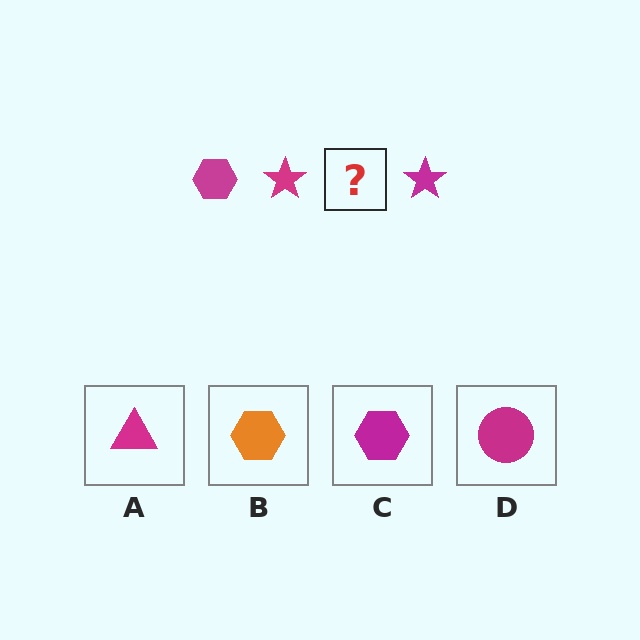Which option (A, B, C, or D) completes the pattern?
C.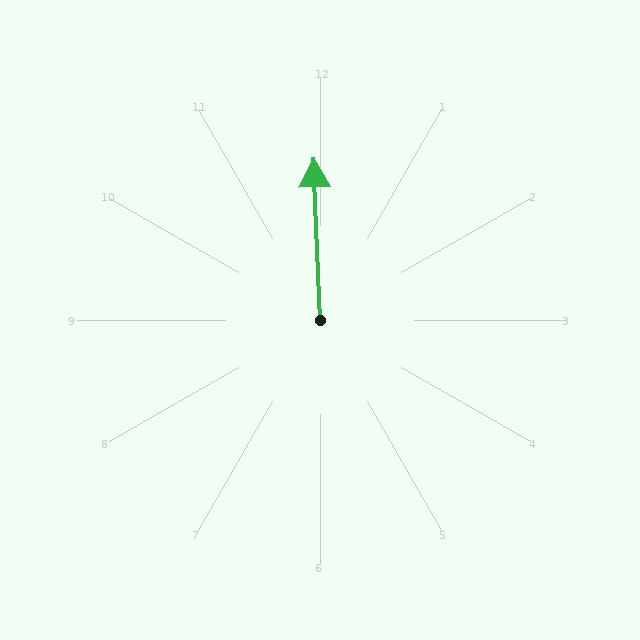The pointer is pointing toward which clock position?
Roughly 12 o'clock.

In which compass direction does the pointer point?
North.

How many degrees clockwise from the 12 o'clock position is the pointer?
Approximately 358 degrees.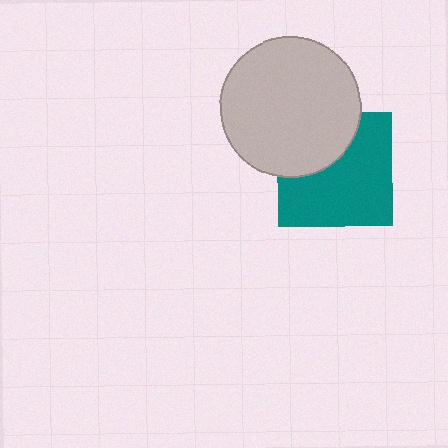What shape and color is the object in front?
The object in front is a light gray circle.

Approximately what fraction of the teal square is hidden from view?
Roughly 34% of the teal square is hidden behind the light gray circle.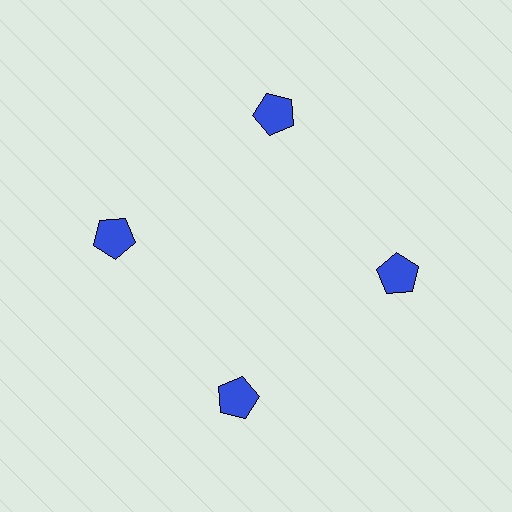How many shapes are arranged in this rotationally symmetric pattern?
There are 4 shapes, arranged in 4 groups of 1.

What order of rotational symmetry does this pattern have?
This pattern has 4-fold rotational symmetry.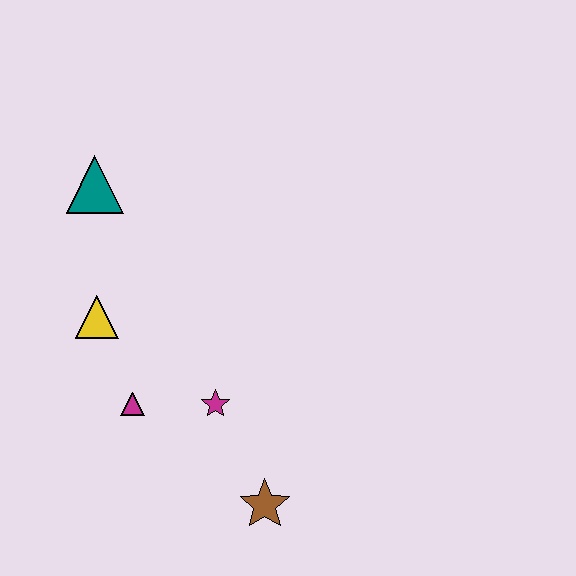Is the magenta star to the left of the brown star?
Yes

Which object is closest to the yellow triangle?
The magenta triangle is closest to the yellow triangle.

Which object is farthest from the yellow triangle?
The brown star is farthest from the yellow triangle.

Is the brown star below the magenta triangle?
Yes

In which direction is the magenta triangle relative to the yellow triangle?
The magenta triangle is below the yellow triangle.